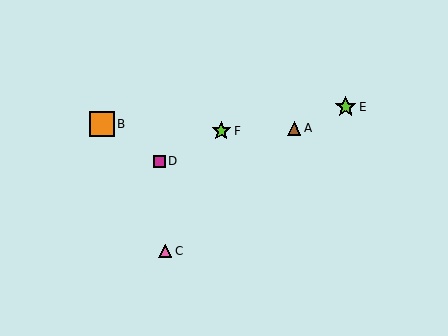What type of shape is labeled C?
Shape C is a pink triangle.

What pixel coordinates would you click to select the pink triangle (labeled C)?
Click at (165, 251) to select the pink triangle C.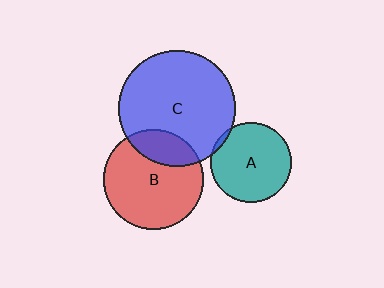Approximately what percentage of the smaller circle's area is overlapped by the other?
Approximately 25%.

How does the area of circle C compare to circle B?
Approximately 1.4 times.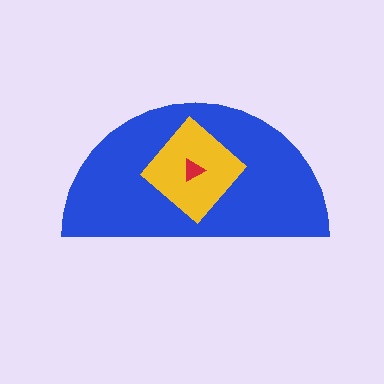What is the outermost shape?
The blue semicircle.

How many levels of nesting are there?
3.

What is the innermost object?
The red triangle.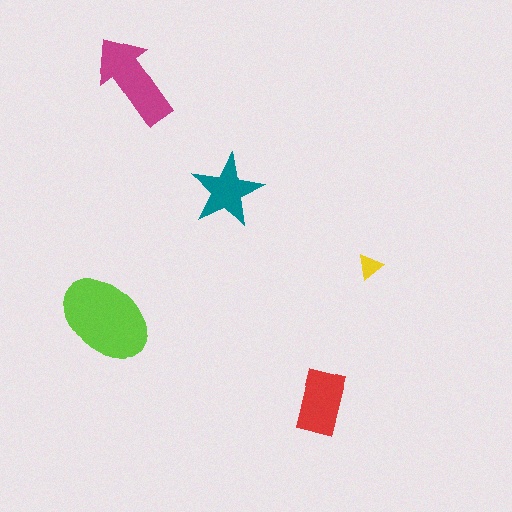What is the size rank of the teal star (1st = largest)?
4th.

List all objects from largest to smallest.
The lime ellipse, the magenta arrow, the red rectangle, the teal star, the yellow triangle.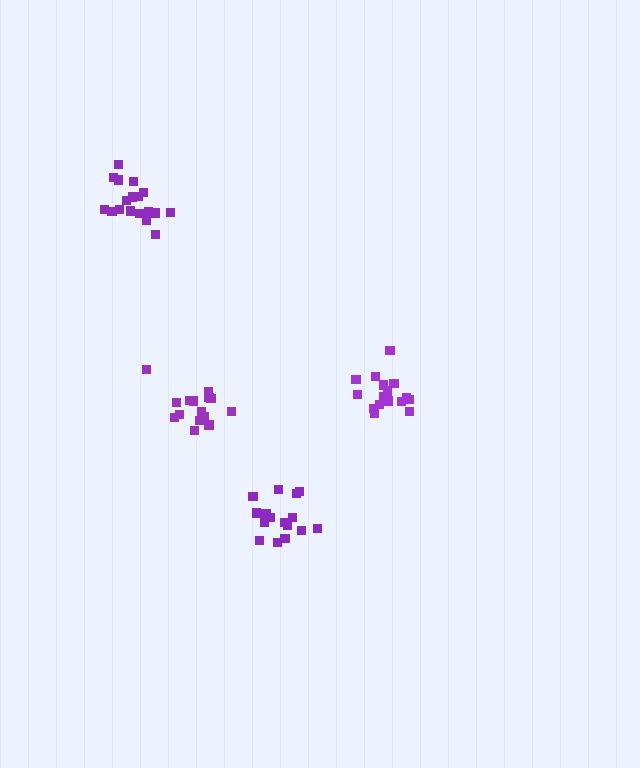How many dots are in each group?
Group 1: 17 dots, Group 2: 15 dots, Group 3: 19 dots, Group 4: 18 dots (69 total).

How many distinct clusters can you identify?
There are 4 distinct clusters.